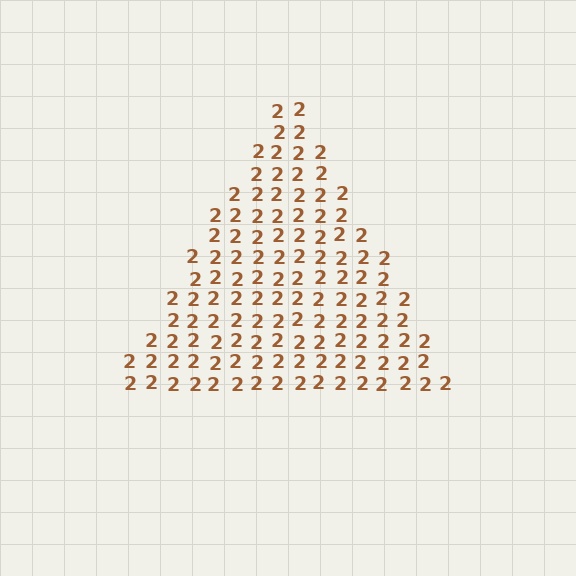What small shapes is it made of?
It is made of small digit 2's.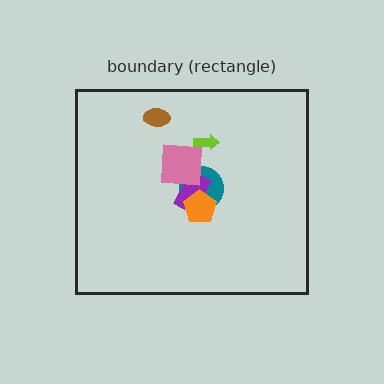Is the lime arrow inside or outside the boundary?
Inside.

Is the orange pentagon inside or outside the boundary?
Inside.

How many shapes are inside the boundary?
6 inside, 0 outside.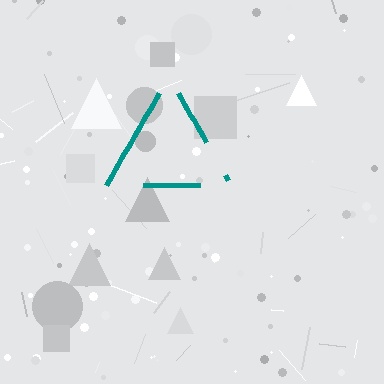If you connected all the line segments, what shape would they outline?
They would outline a triangle.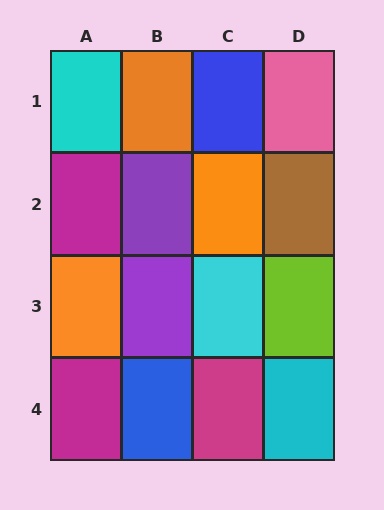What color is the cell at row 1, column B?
Orange.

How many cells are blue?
2 cells are blue.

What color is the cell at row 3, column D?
Lime.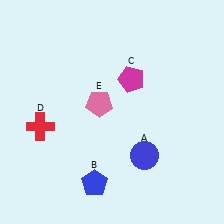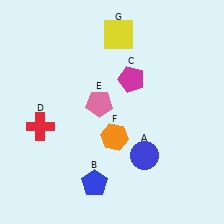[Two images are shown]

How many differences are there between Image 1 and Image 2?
There are 2 differences between the two images.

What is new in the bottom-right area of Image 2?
An orange hexagon (F) was added in the bottom-right area of Image 2.